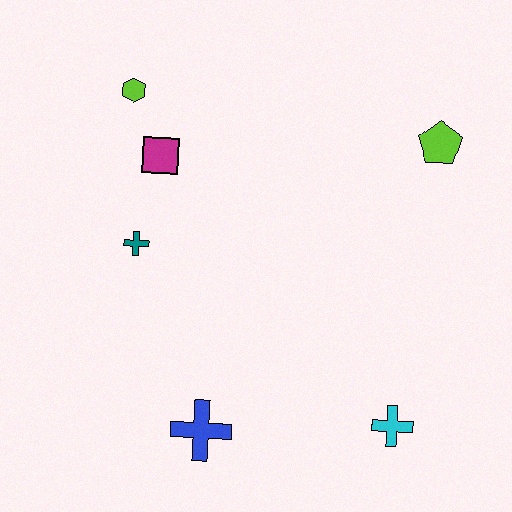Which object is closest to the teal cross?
The magenta square is closest to the teal cross.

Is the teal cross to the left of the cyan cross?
Yes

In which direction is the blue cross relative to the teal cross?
The blue cross is below the teal cross.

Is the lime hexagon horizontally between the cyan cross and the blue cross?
No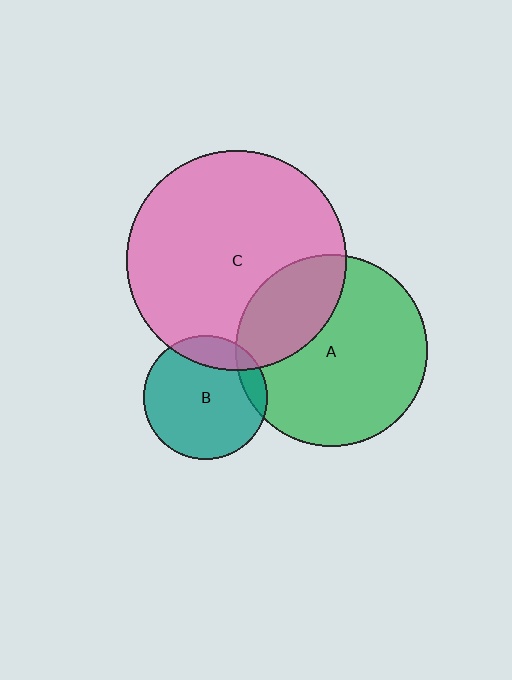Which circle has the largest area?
Circle C (pink).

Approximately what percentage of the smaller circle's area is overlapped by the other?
Approximately 10%.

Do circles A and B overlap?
Yes.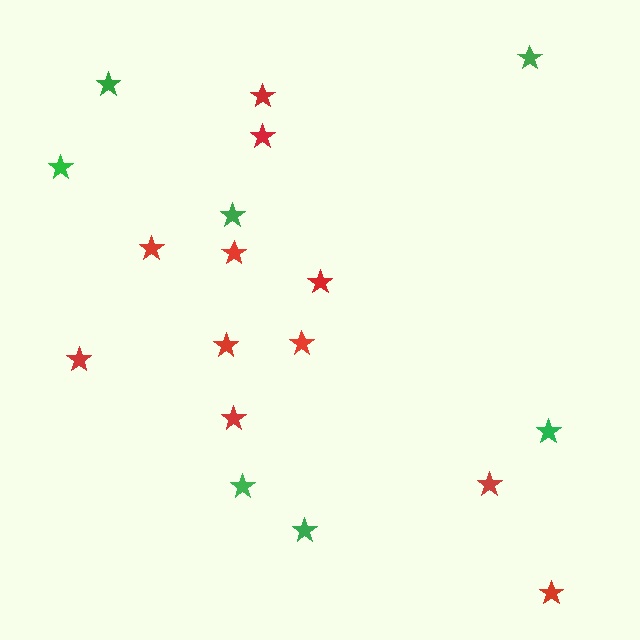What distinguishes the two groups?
There are 2 groups: one group of red stars (11) and one group of green stars (7).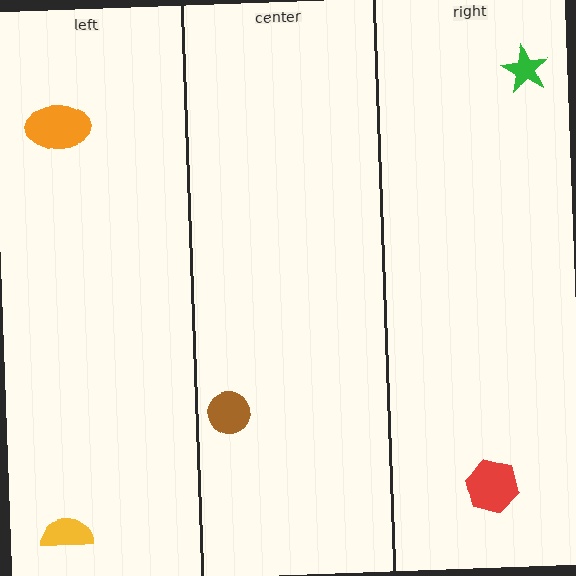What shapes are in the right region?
The red hexagon, the green star.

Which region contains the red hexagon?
The right region.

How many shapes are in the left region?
2.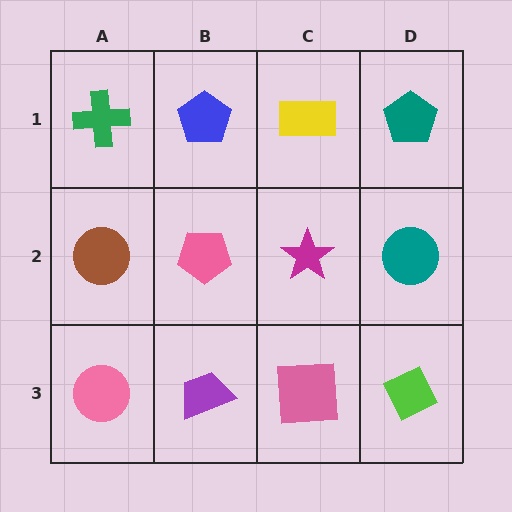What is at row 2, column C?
A magenta star.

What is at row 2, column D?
A teal circle.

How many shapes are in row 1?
4 shapes.